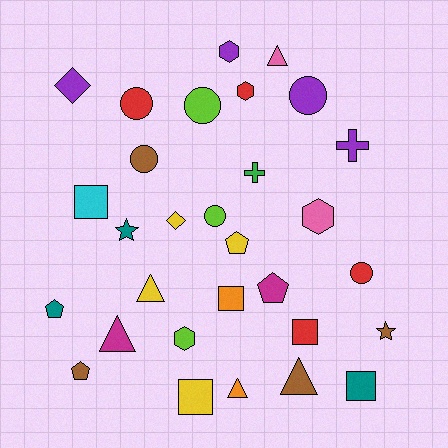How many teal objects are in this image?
There are 3 teal objects.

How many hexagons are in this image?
There are 4 hexagons.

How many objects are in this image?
There are 30 objects.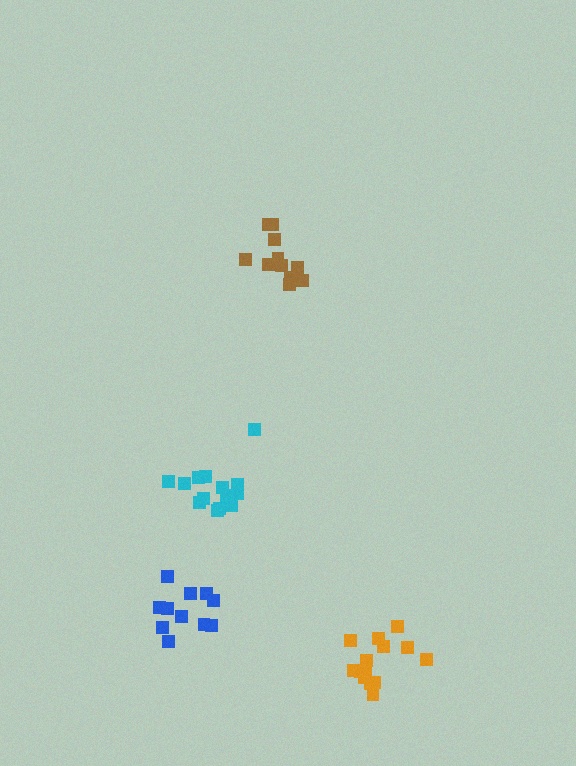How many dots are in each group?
Group 1: 11 dots, Group 2: 14 dots, Group 3: 14 dots, Group 4: 11 dots (50 total).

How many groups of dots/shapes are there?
There are 4 groups.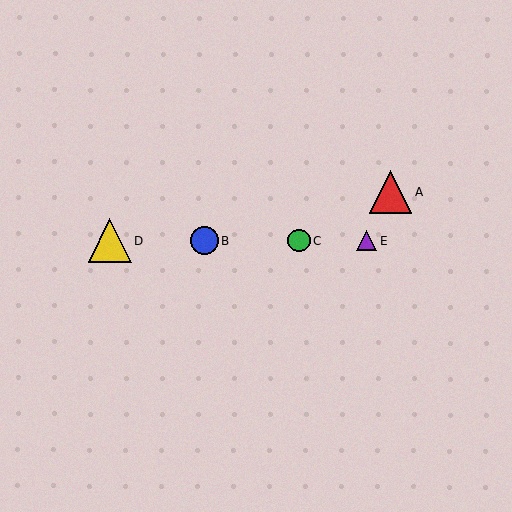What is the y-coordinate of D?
Object D is at y≈240.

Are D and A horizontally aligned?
No, D is at y≈240 and A is at y≈192.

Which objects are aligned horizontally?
Objects B, C, D, E are aligned horizontally.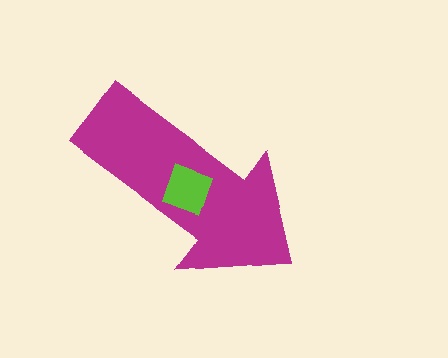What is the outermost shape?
The magenta arrow.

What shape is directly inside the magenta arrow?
The lime square.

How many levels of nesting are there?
2.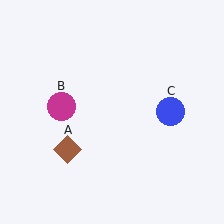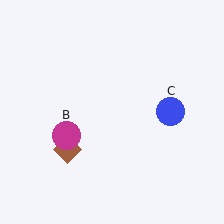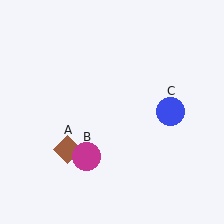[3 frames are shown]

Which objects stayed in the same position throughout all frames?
Brown diamond (object A) and blue circle (object C) remained stationary.